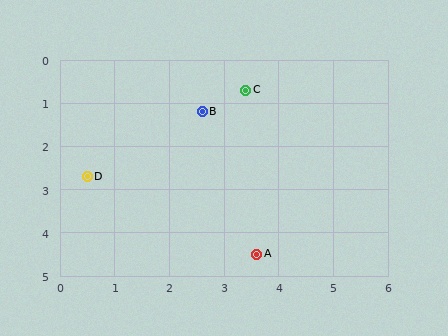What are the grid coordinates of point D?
Point D is at approximately (0.5, 2.7).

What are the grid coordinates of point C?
Point C is at approximately (3.4, 0.7).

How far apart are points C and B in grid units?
Points C and B are about 0.9 grid units apart.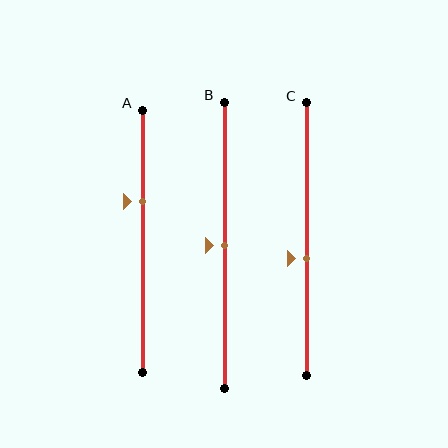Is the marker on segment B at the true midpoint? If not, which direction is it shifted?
Yes, the marker on segment B is at the true midpoint.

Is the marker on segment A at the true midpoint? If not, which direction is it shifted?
No, the marker on segment A is shifted upward by about 15% of the segment length.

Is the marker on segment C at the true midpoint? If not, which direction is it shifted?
No, the marker on segment C is shifted downward by about 7% of the segment length.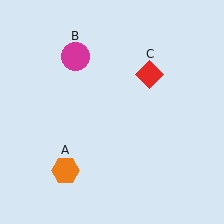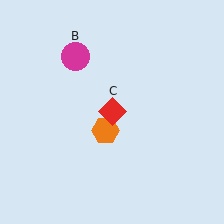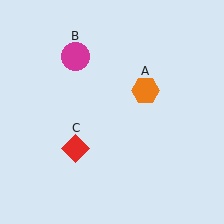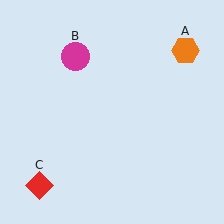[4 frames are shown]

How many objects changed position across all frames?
2 objects changed position: orange hexagon (object A), red diamond (object C).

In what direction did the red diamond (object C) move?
The red diamond (object C) moved down and to the left.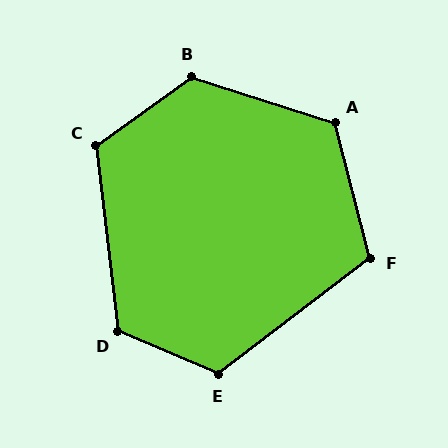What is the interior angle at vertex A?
Approximately 122 degrees (obtuse).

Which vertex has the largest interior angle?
B, at approximately 127 degrees.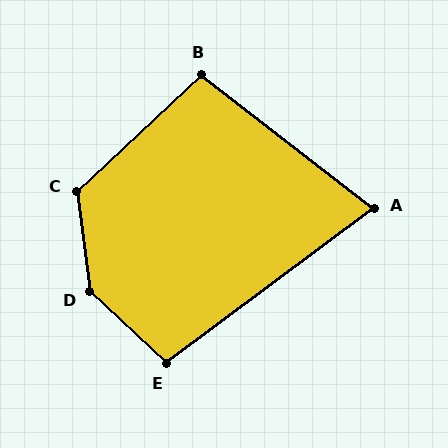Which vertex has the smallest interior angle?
A, at approximately 74 degrees.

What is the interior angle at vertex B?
Approximately 99 degrees (obtuse).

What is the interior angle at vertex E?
Approximately 100 degrees (obtuse).